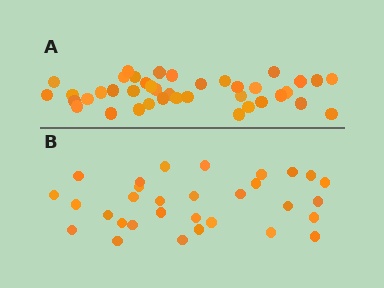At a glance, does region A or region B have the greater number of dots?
Region A (the top region) has more dots.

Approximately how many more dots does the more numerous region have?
Region A has roughly 8 or so more dots than region B.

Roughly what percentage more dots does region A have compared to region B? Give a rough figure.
About 30% more.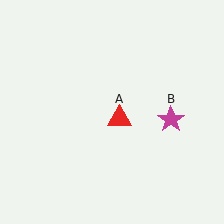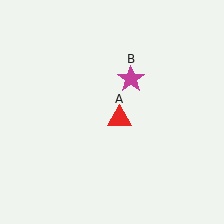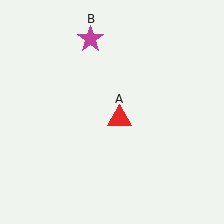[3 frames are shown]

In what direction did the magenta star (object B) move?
The magenta star (object B) moved up and to the left.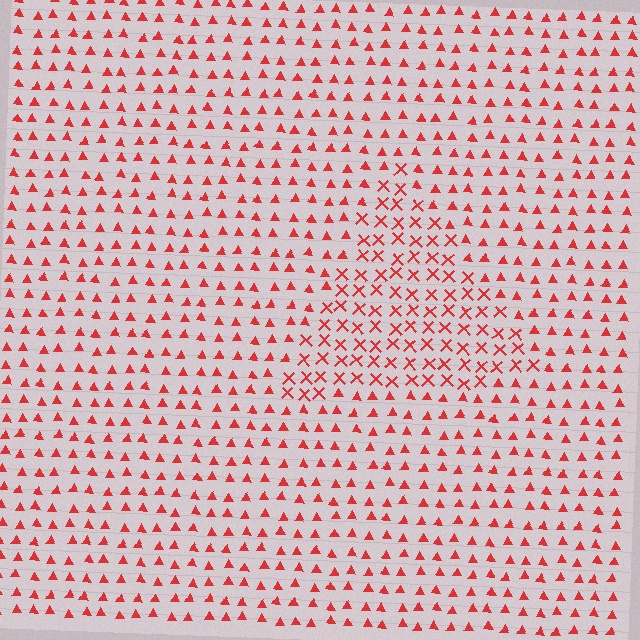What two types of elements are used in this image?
The image uses X marks inside the triangle region and triangles outside it.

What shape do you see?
I see a triangle.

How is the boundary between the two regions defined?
The boundary is defined by a change in element shape: X marks inside vs. triangles outside. All elements share the same color and spacing.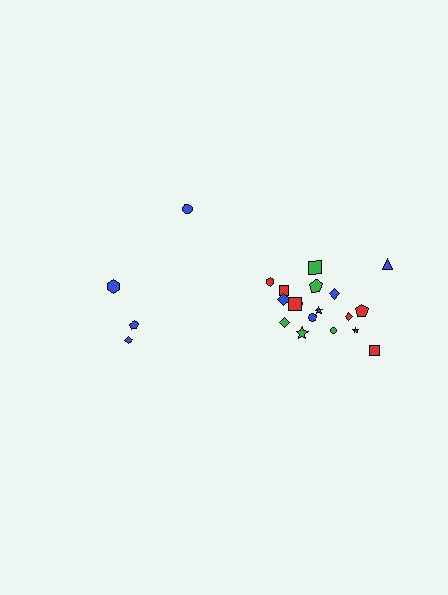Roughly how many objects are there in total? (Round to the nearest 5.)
Roughly 20 objects in total.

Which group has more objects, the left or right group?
The right group.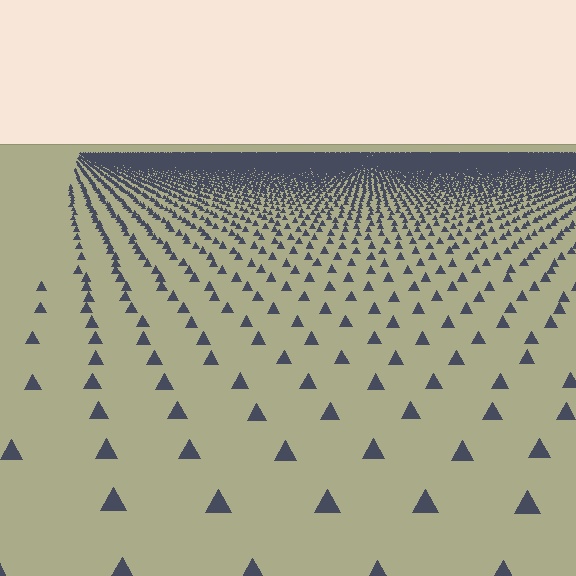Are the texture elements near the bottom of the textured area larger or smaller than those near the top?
Larger. Near the bottom, elements are closer to the viewer and appear at a bigger on-screen size.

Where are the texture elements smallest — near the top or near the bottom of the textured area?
Near the top.